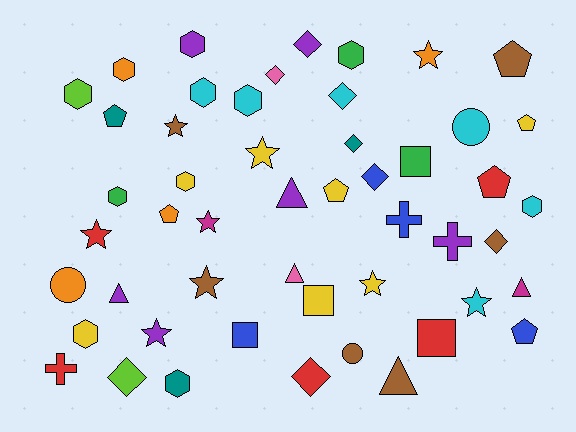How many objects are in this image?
There are 50 objects.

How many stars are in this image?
There are 9 stars.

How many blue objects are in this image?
There are 4 blue objects.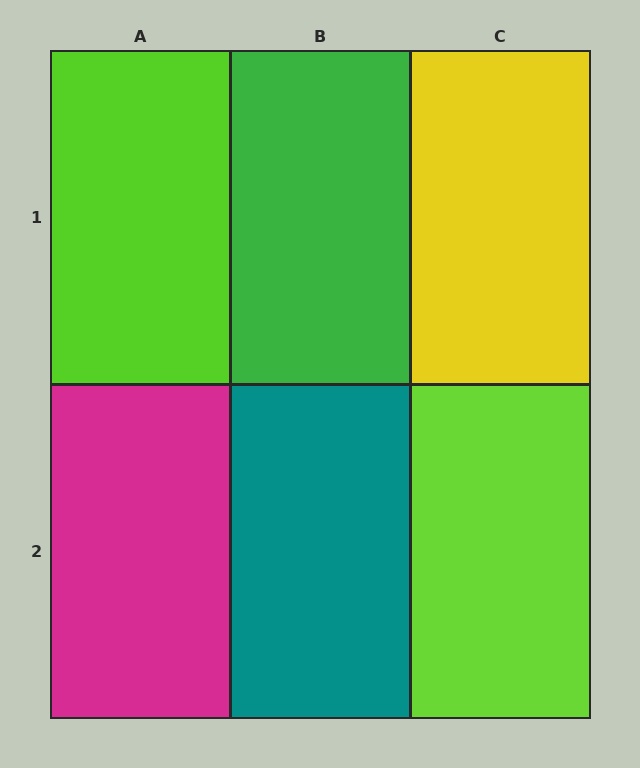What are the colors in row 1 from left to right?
Lime, green, yellow.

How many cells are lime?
2 cells are lime.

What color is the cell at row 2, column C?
Lime.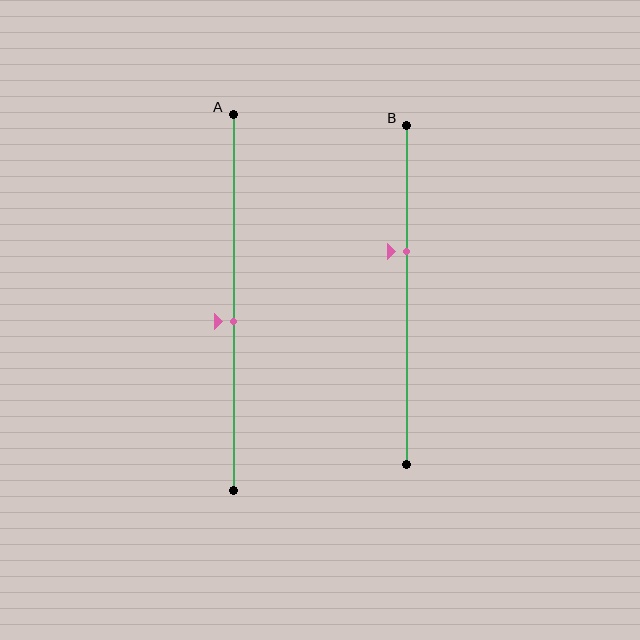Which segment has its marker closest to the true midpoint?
Segment A has its marker closest to the true midpoint.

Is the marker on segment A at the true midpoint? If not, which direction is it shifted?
No, the marker on segment A is shifted downward by about 5% of the segment length.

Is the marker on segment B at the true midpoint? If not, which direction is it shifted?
No, the marker on segment B is shifted upward by about 13% of the segment length.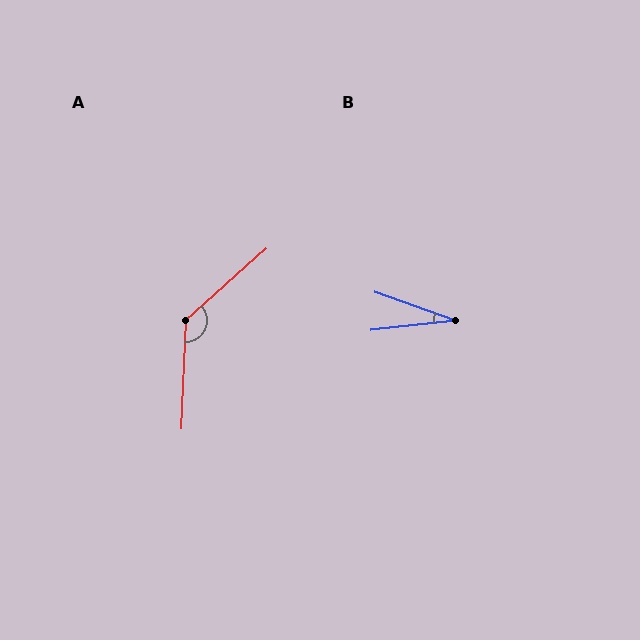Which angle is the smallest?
B, at approximately 26 degrees.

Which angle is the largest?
A, at approximately 134 degrees.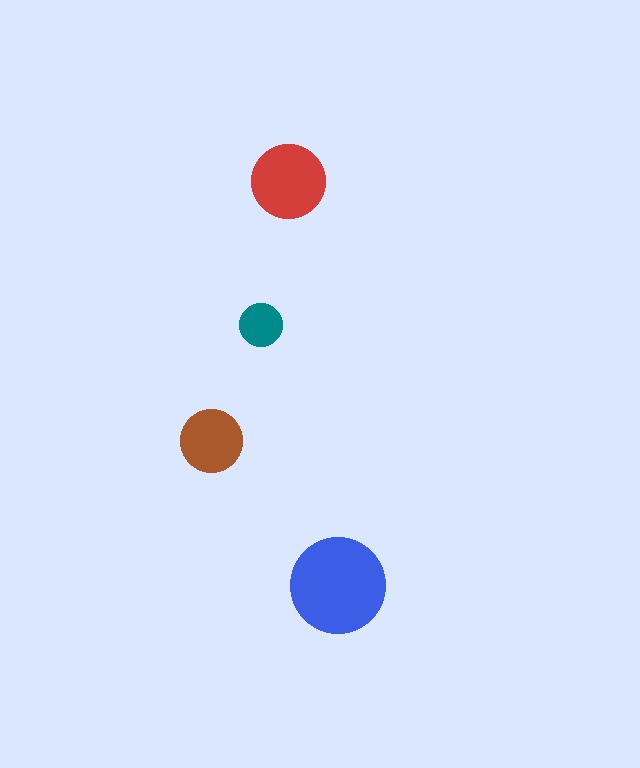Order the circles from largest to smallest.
the blue one, the red one, the brown one, the teal one.